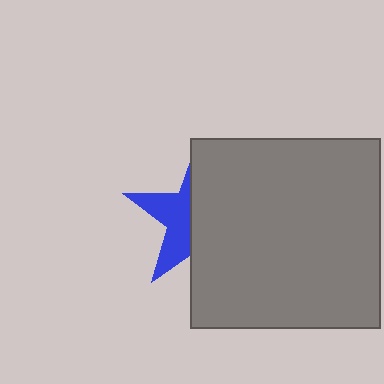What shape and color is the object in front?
The object in front is a gray square.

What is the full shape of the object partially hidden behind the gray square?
The partially hidden object is a blue star.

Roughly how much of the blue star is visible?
A small part of it is visible (roughly 38%).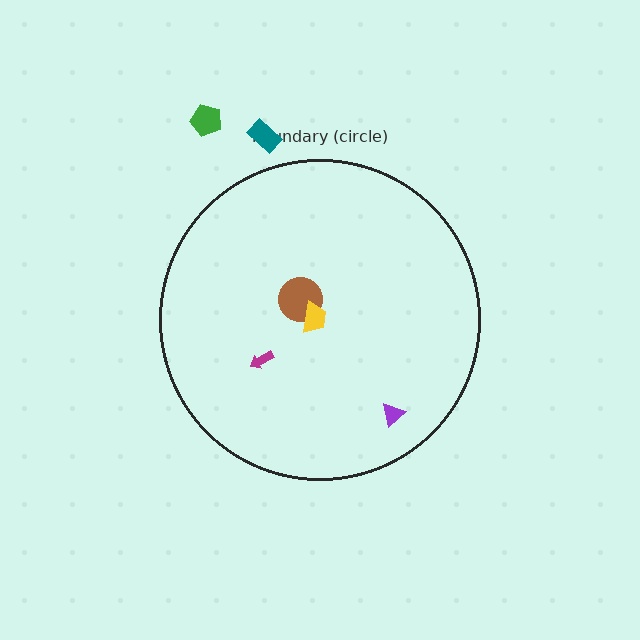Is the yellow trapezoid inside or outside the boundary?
Inside.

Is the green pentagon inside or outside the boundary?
Outside.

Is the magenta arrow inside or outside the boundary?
Inside.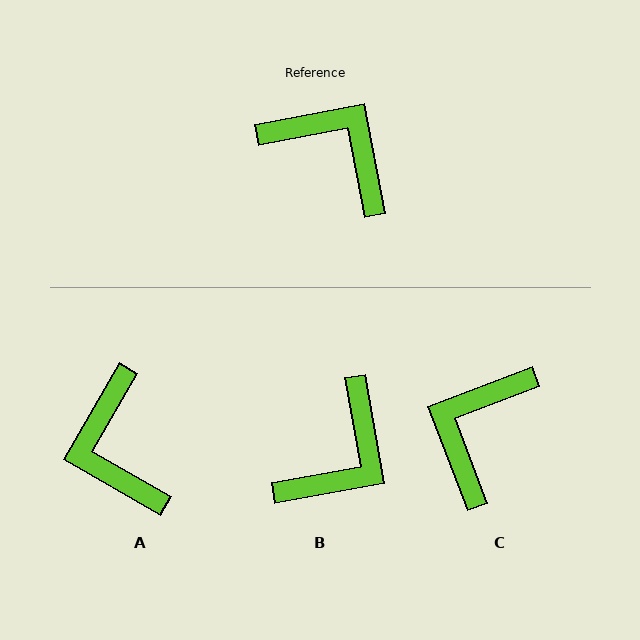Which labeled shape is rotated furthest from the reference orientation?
A, about 139 degrees away.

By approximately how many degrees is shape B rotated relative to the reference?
Approximately 91 degrees clockwise.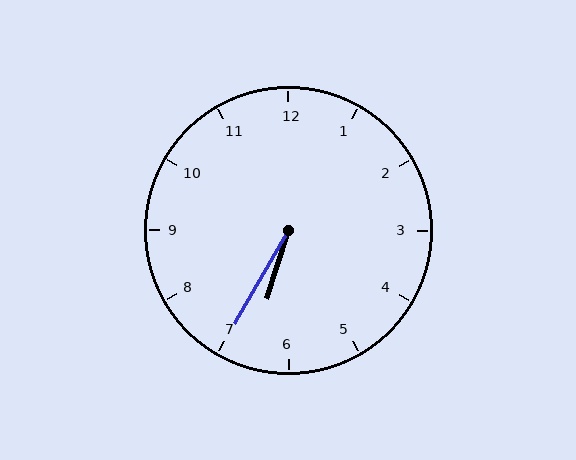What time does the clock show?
6:35.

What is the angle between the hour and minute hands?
Approximately 12 degrees.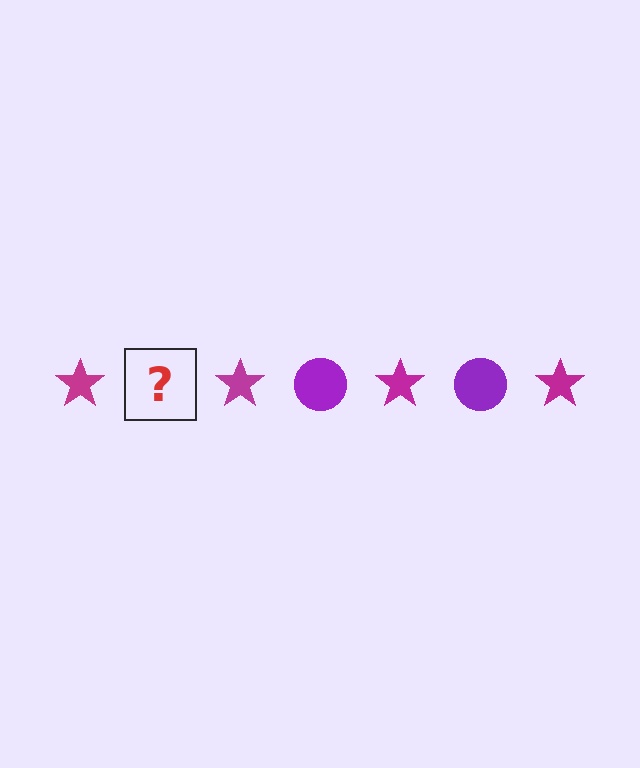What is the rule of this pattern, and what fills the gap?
The rule is that the pattern alternates between magenta star and purple circle. The gap should be filled with a purple circle.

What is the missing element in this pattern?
The missing element is a purple circle.